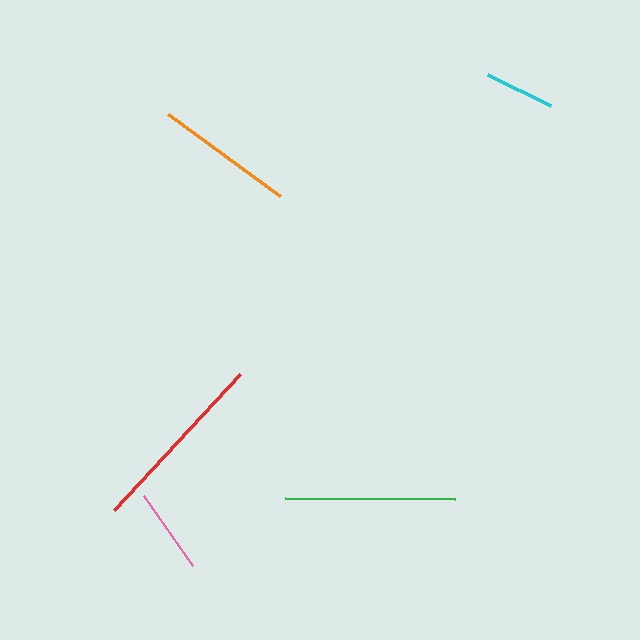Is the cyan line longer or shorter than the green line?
The green line is longer than the cyan line.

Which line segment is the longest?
The red line is the longest at approximately 185 pixels.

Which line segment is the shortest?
The cyan line is the shortest at approximately 70 pixels.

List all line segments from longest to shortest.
From longest to shortest: red, green, orange, pink, cyan.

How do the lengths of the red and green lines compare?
The red and green lines are approximately the same length.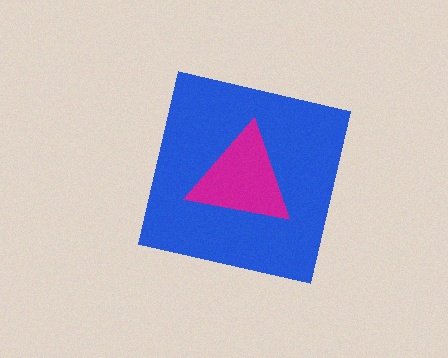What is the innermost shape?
The magenta triangle.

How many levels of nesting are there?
2.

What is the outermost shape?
The blue square.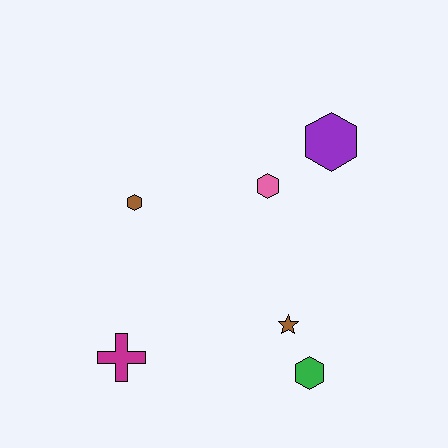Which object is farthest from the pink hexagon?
The magenta cross is farthest from the pink hexagon.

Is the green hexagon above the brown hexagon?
No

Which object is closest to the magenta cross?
The brown hexagon is closest to the magenta cross.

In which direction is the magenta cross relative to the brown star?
The magenta cross is to the left of the brown star.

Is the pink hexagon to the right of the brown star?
No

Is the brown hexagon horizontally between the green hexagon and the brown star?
No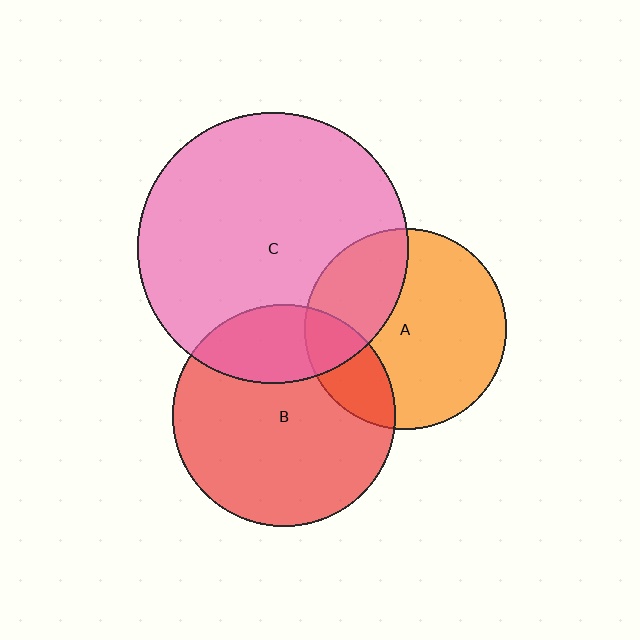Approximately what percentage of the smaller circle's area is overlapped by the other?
Approximately 20%.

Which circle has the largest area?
Circle C (pink).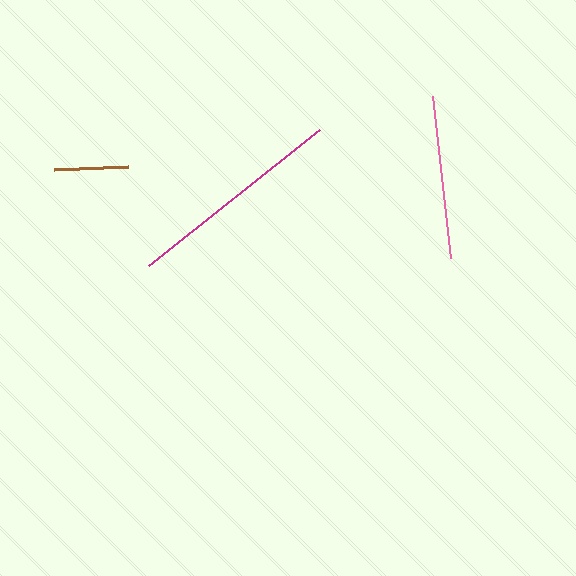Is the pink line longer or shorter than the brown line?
The pink line is longer than the brown line.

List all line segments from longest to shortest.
From longest to shortest: magenta, pink, brown.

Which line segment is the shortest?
The brown line is the shortest at approximately 74 pixels.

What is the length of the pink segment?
The pink segment is approximately 163 pixels long.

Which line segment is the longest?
The magenta line is the longest at approximately 219 pixels.